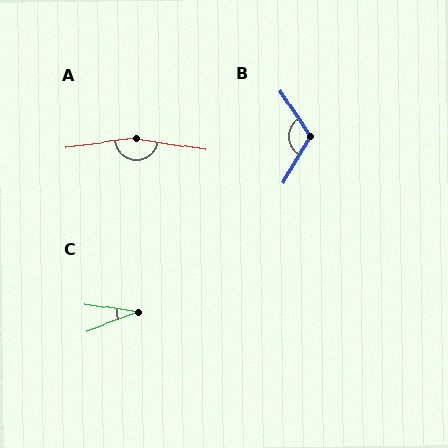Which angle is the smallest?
C, at approximately 29 degrees.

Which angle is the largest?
A, at approximately 164 degrees.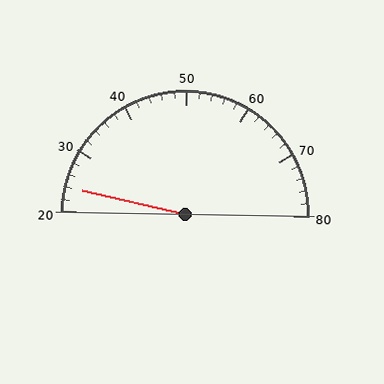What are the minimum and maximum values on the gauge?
The gauge ranges from 20 to 80.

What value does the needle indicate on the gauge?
The needle indicates approximately 24.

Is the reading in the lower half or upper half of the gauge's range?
The reading is in the lower half of the range (20 to 80).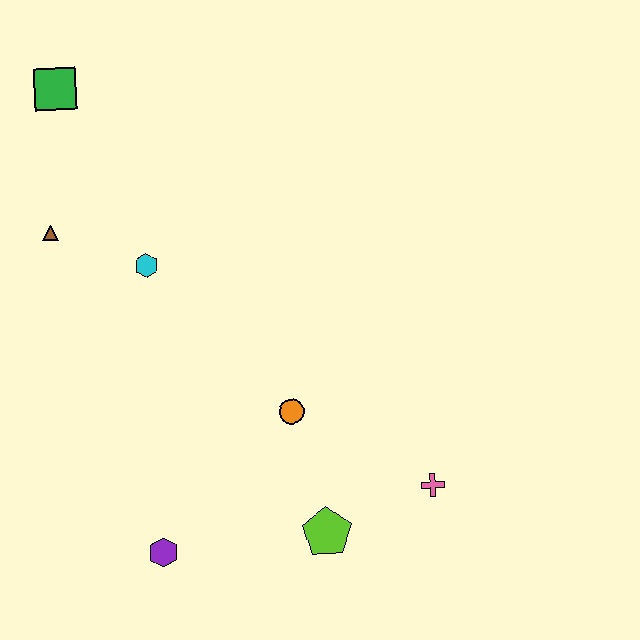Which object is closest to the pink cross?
The lime pentagon is closest to the pink cross.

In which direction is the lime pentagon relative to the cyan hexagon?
The lime pentagon is below the cyan hexagon.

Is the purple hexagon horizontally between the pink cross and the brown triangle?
Yes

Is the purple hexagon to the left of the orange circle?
Yes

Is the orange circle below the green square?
Yes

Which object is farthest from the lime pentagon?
The green square is farthest from the lime pentagon.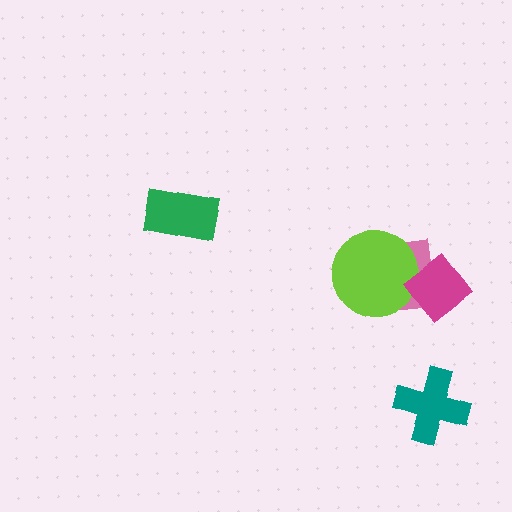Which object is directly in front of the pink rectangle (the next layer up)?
The lime circle is directly in front of the pink rectangle.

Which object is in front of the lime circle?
The magenta diamond is in front of the lime circle.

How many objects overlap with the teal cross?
0 objects overlap with the teal cross.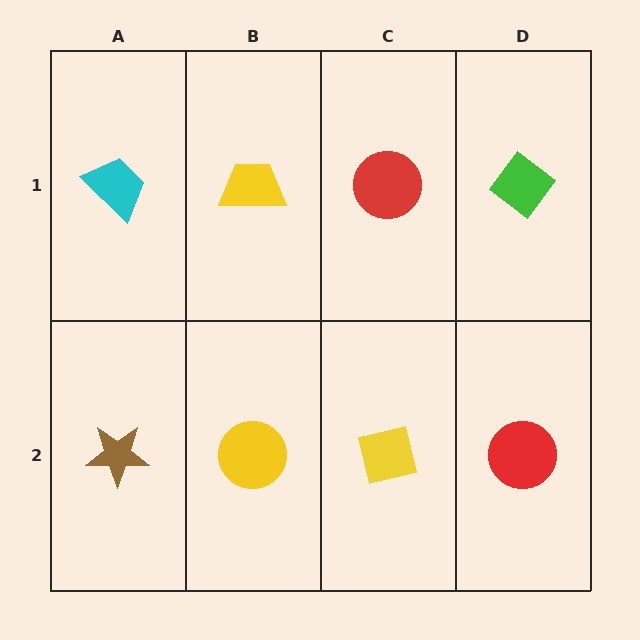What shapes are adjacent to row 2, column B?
A yellow trapezoid (row 1, column B), a brown star (row 2, column A), a yellow square (row 2, column C).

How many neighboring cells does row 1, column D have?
2.